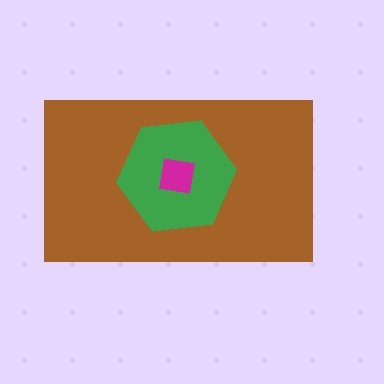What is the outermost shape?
The brown rectangle.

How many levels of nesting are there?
3.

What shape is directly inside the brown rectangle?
The green hexagon.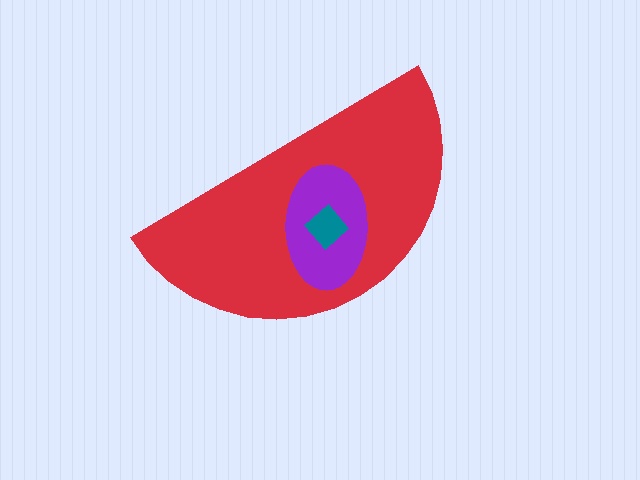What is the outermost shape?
The red semicircle.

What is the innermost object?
The teal diamond.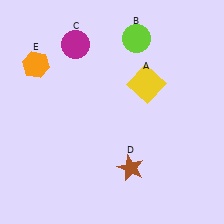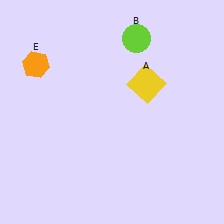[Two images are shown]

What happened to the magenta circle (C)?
The magenta circle (C) was removed in Image 2. It was in the top-left area of Image 1.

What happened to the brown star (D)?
The brown star (D) was removed in Image 2. It was in the bottom-right area of Image 1.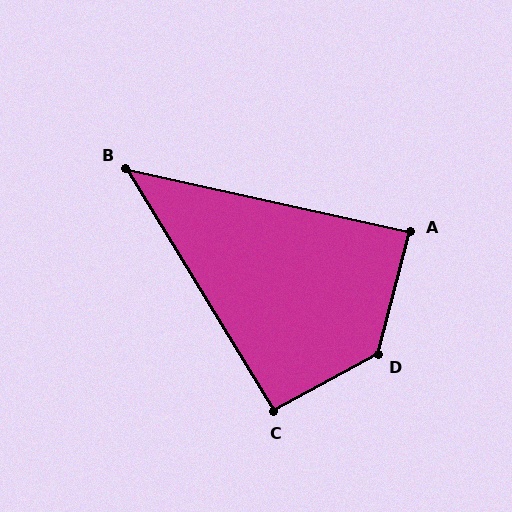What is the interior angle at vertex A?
Approximately 88 degrees (approximately right).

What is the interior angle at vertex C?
Approximately 92 degrees (approximately right).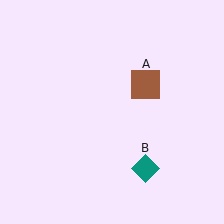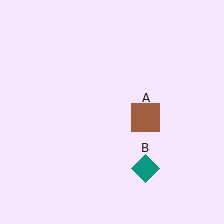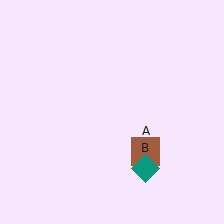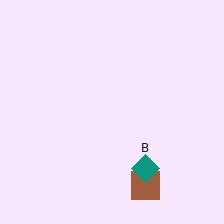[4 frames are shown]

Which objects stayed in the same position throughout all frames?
Teal diamond (object B) remained stationary.